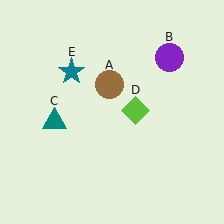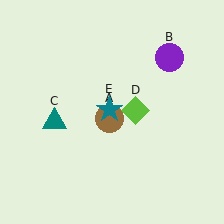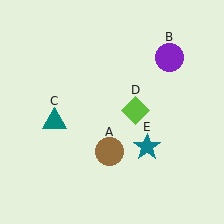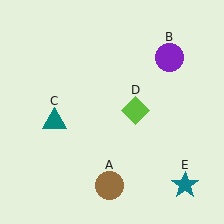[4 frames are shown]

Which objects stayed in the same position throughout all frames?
Purple circle (object B) and teal triangle (object C) and lime diamond (object D) remained stationary.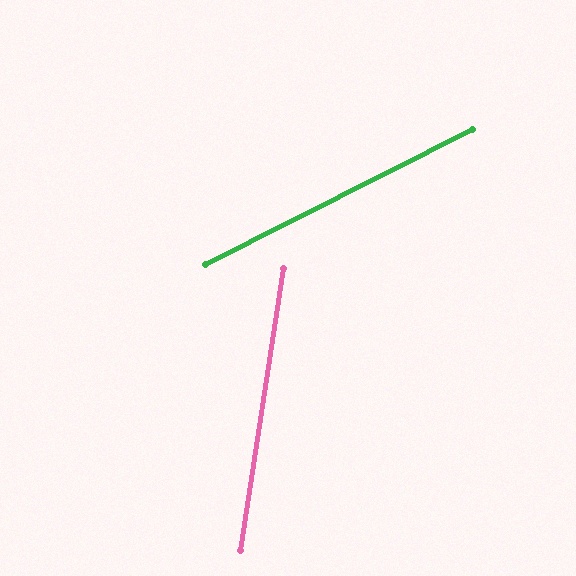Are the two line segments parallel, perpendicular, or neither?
Neither parallel nor perpendicular — they differ by about 54°.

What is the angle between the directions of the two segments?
Approximately 54 degrees.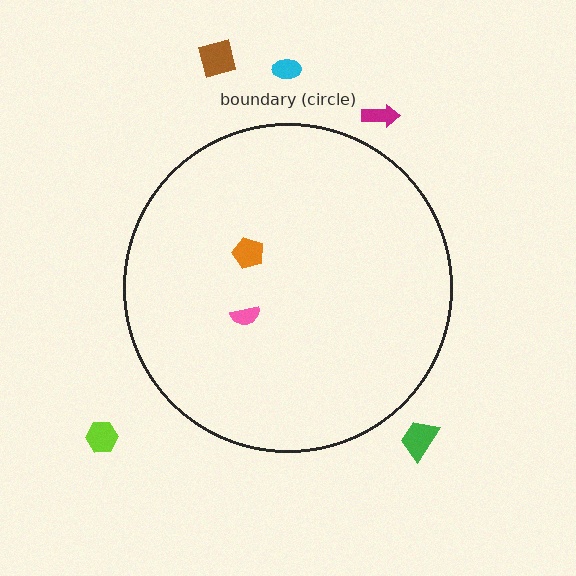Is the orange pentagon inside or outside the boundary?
Inside.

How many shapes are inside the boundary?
2 inside, 5 outside.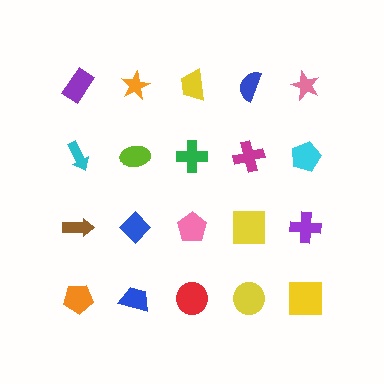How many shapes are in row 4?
5 shapes.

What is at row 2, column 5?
A cyan pentagon.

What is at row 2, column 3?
A green cross.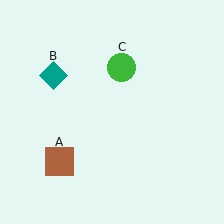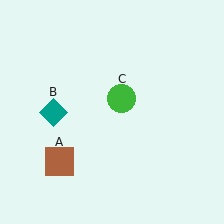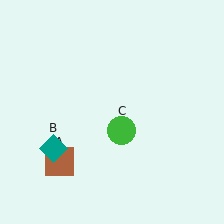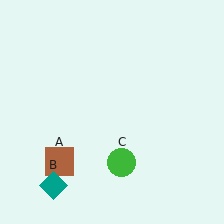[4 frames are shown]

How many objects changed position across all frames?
2 objects changed position: teal diamond (object B), green circle (object C).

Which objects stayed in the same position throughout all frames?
Brown square (object A) remained stationary.